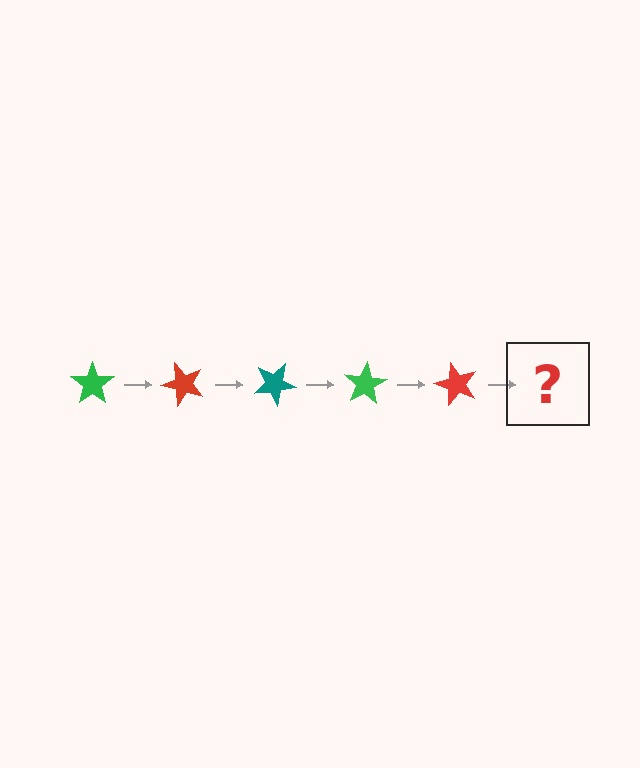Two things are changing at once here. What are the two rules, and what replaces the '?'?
The two rules are that it rotates 50 degrees each step and the color cycles through green, red, and teal. The '?' should be a teal star, rotated 250 degrees from the start.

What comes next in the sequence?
The next element should be a teal star, rotated 250 degrees from the start.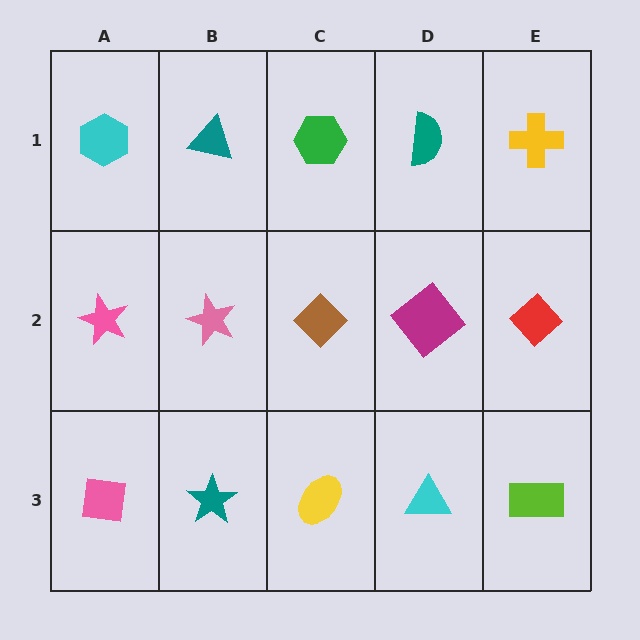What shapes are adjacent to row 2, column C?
A green hexagon (row 1, column C), a yellow ellipse (row 3, column C), a pink star (row 2, column B), a magenta diamond (row 2, column D).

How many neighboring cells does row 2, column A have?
3.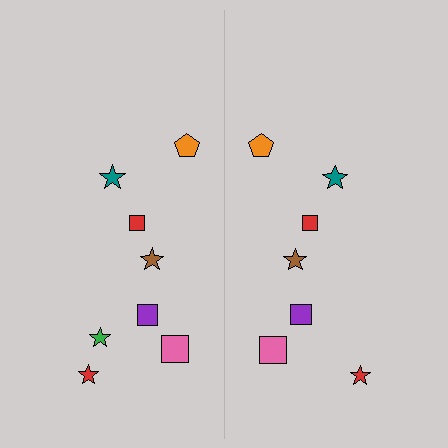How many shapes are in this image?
There are 15 shapes in this image.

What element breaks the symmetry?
A green star is missing from the right side.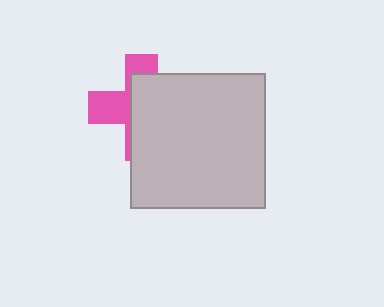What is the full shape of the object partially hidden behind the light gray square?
The partially hidden object is a pink cross.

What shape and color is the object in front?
The object in front is a light gray square.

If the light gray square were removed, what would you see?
You would see the complete pink cross.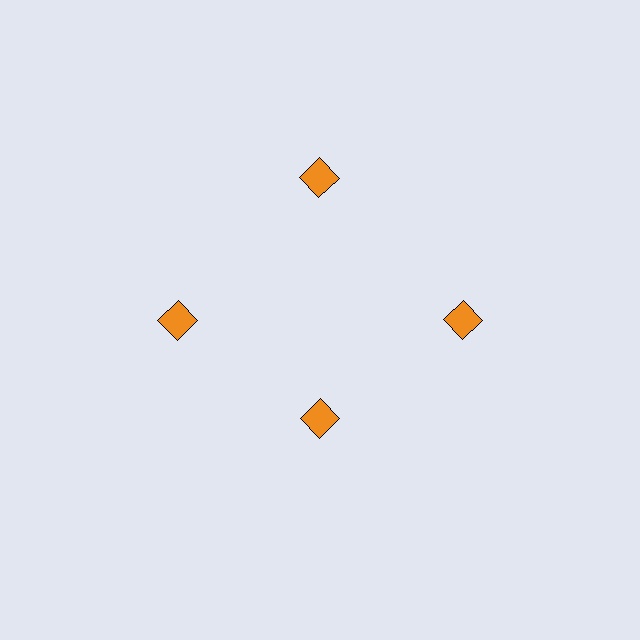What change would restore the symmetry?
The symmetry would be restored by moving it outward, back onto the ring so that all 4 diamonds sit at equal angles and equal distance from the center.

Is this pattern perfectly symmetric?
No. The 4 orange diamonds are arranged in a ring, but one element near the 6 o'clock position is pulled inward toward the center, breaking the 4-fold rotational symmetry.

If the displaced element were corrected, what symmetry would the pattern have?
It would have 4-fold rotational symmetry — the pattern would map onto itself every 90 degrees.